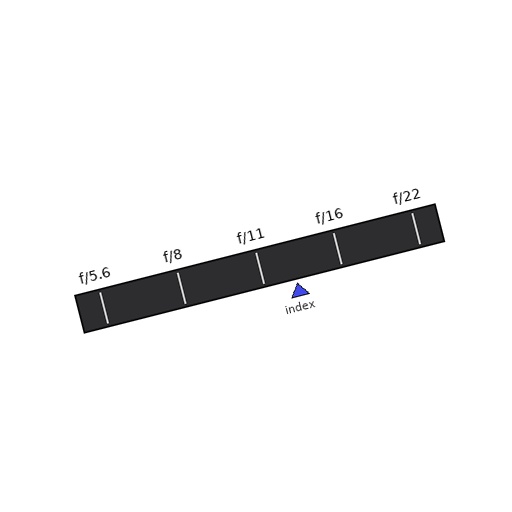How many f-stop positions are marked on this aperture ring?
There are 5 f-stop positions marked.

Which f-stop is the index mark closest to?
The index mark is closest to f/11.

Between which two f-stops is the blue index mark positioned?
The index mark is between f/11 and f/16.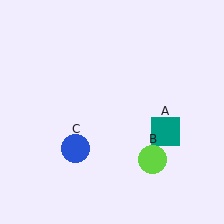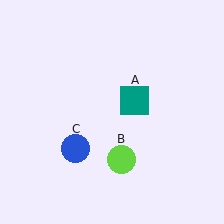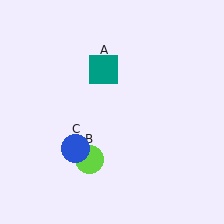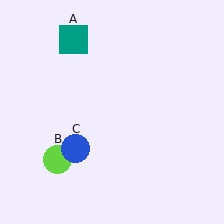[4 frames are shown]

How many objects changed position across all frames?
2 objects changed position: teal square (object A), lime circle (object B).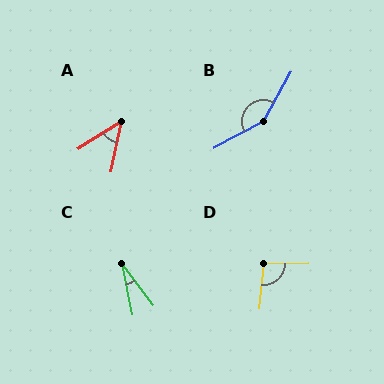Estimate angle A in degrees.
Approximately 45 degrees.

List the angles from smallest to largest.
C (26°), A (45°), D (97°), B (147°).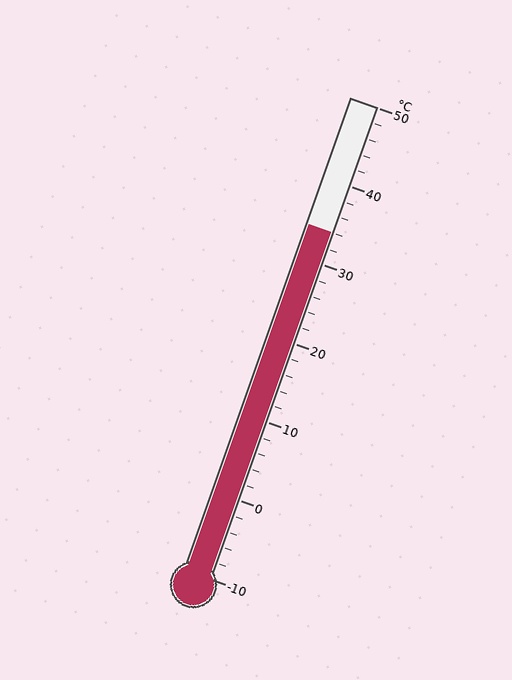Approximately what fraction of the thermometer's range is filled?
The thermometer is filled to approximately 75% of its range.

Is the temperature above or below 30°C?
The temperature is above 30°C.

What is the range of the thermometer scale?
The thermometer scale ranges from -10°C to 50°C.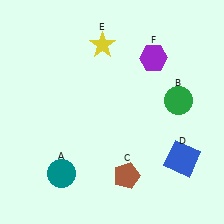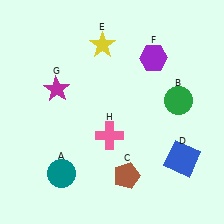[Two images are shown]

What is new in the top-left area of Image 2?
A magenta star (G) was added in the top-left area of Image 2.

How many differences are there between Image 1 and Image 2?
There are 2 differences between the two images.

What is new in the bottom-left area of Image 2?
A pink cross (H) was added in the bottom-left area of Image 2.